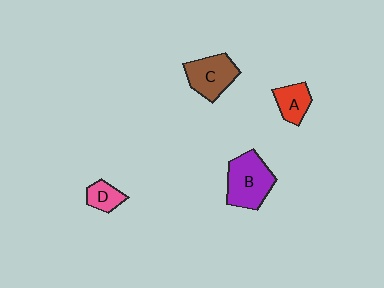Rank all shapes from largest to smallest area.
From largest to smallest: B (purple), C (brown), A (red), D (pink).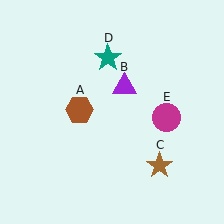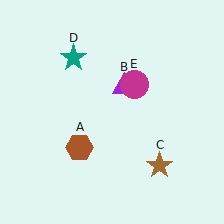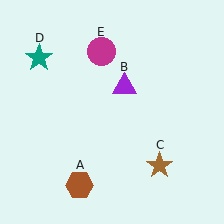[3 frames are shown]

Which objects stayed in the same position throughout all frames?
Purple triangle (object B) and brown star (object C) remained stationary.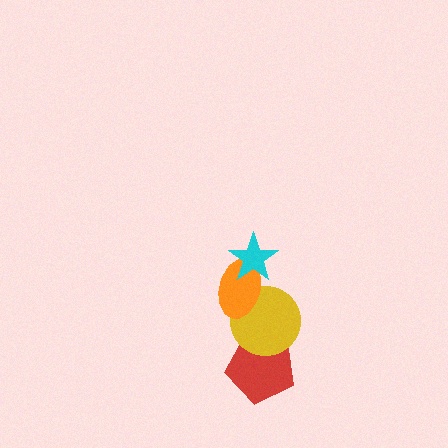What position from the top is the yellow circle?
The yellow circle is 3rd from the top.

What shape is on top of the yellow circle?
The orange ellipse is on top of the yellow circle.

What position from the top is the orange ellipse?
The orange ellipse is 2nd from the top.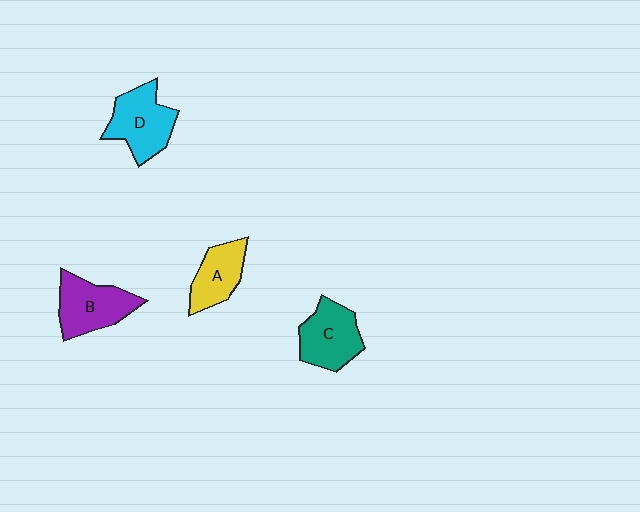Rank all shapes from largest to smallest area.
From largest to smallest: D (cyan), B (purple), C (teal), A (yellow).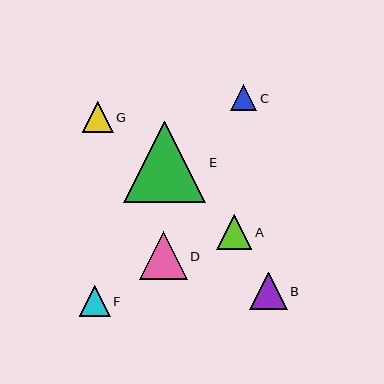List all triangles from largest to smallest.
From largest to smallest: E, D, B, A, F, G, C.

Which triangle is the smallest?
Triangle C is the smallest with a size of approximately 26 pixels.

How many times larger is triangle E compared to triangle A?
Triangle E is approximately 2.3 times the size of triangle A.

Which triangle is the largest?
Triangle E is the largest with a size of approximately 82 pixels.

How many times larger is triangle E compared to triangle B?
Triangle E is approximately 2.2 times the size of triangle B.